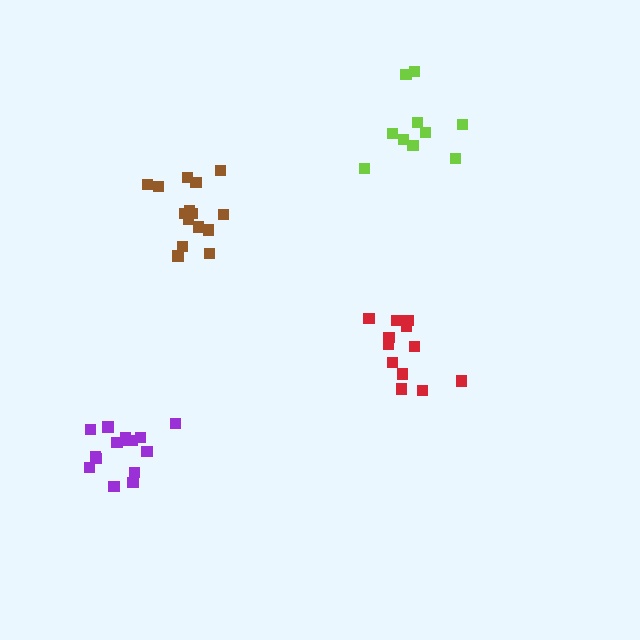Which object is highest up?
The lime cluster is topmost.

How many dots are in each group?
Group 1: 15 dots, Group 2: 15 dots, Group 3: 12 dots, Group 4: 10 dots (52 total).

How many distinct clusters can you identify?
There are 4 distinct clusters.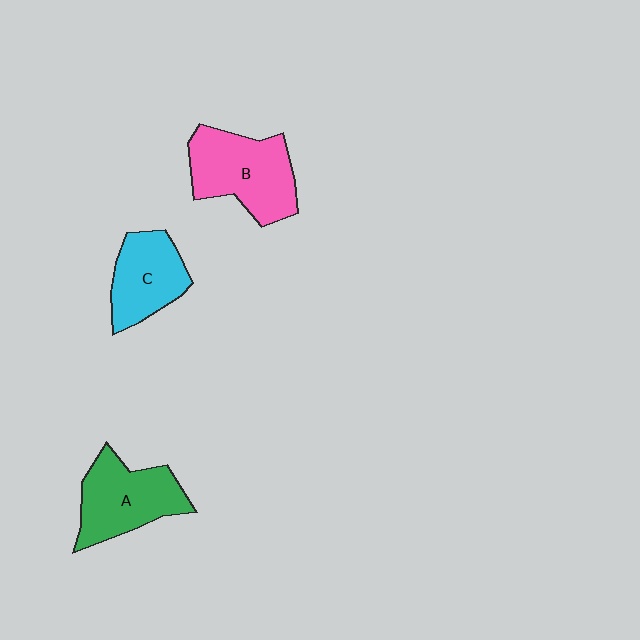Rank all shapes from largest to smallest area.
From largest to smallest: B (pink), A (green), C (cyan).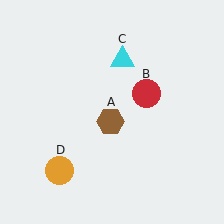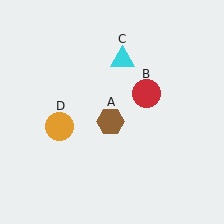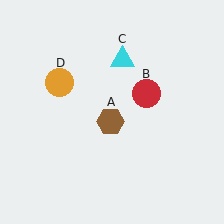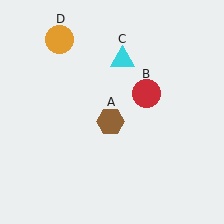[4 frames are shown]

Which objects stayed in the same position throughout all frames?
Brown hexagon (object A) and red circle (object B) and cyan triangle (object C) remained stationary.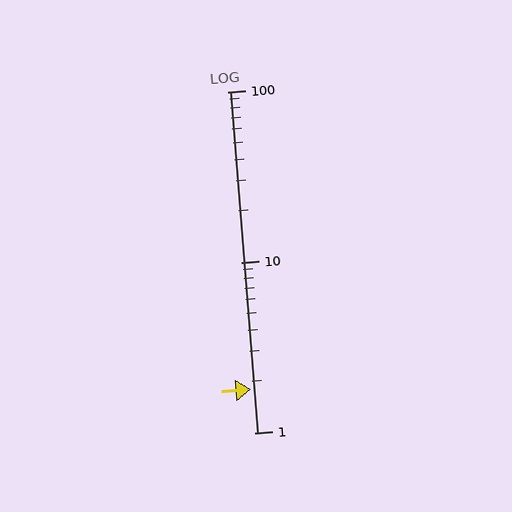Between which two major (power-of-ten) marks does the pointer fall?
The pointer is between 1 and 10.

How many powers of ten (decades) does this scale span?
The scale spans 2 decades, from 1 to 100.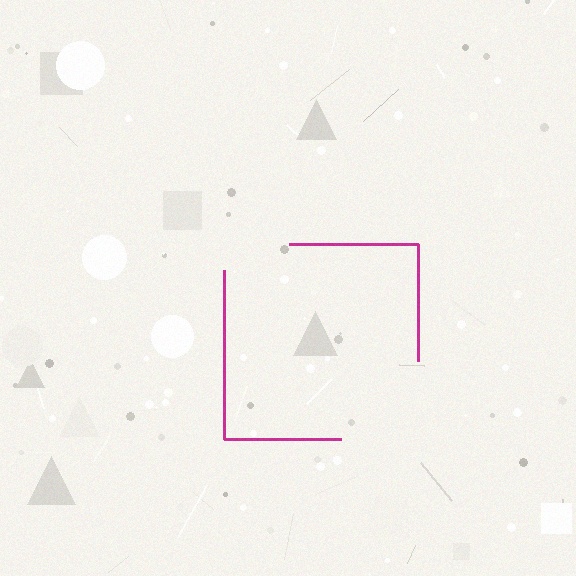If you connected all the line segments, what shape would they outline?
They would outline a square.